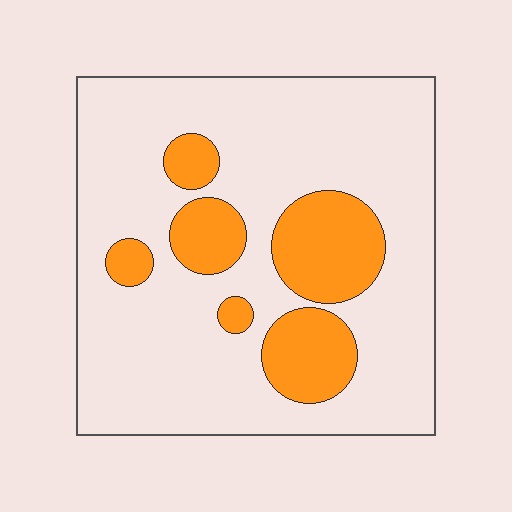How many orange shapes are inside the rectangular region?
6.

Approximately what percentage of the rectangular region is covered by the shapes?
Approximately 20%.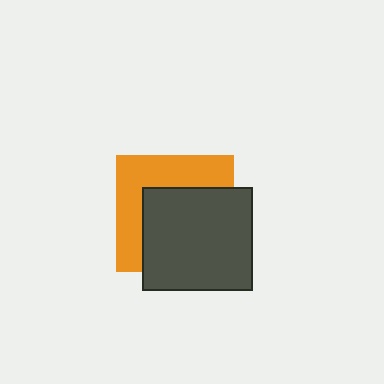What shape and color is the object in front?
The object in front is a dark gray rectangle.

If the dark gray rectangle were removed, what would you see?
You would see the complete orange square.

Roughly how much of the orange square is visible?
A small part of it is visible (roughly 44%).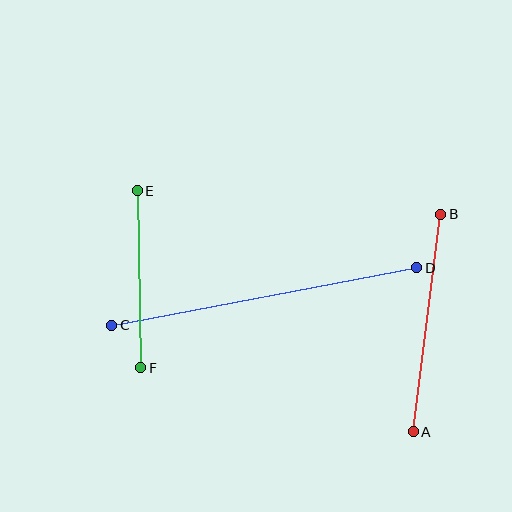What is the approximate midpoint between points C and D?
The midpoint is at approximately (264, 297) pixels.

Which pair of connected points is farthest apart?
Points C and D are farthest apart.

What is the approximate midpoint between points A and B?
The midpoint is at approximately (427, 323) pixels.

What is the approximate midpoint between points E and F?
The midpoint is at approximately (139, 279) pixels.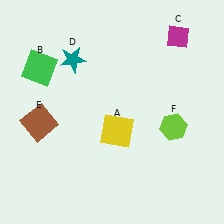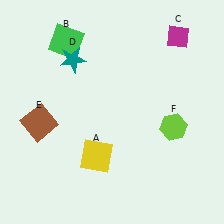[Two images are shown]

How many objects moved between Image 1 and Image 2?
2 objects moved between the two images.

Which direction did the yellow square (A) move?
The yellow square (A) moved down.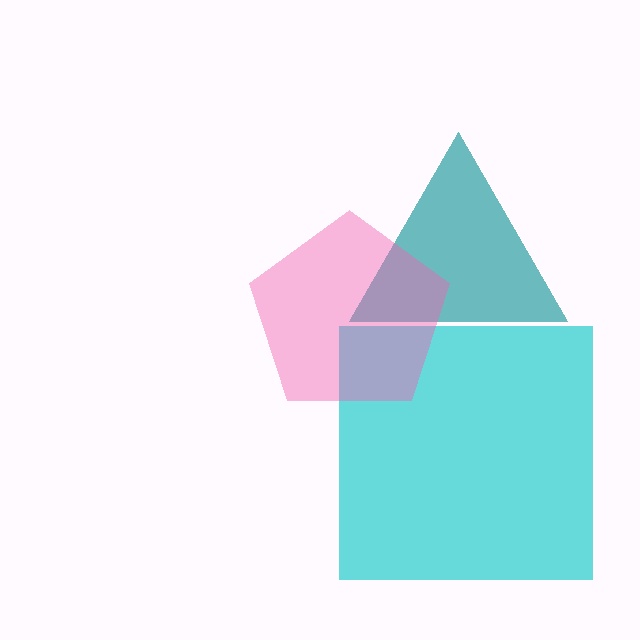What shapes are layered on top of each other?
The layered shapes are: a teal triangle, a cyan square, a pink pentagon.